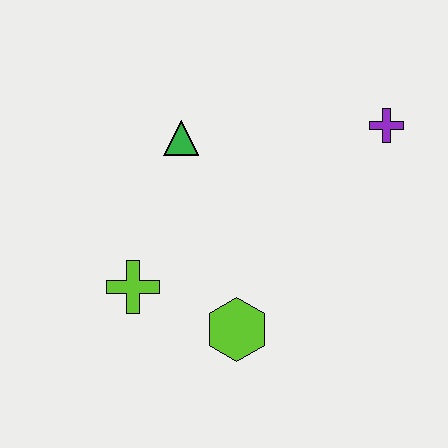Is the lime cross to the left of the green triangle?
Yes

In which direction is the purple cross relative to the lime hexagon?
The purple cross is above the lime hexagon.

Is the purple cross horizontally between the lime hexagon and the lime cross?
No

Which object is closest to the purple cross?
The green triangle is closest to the purple cross.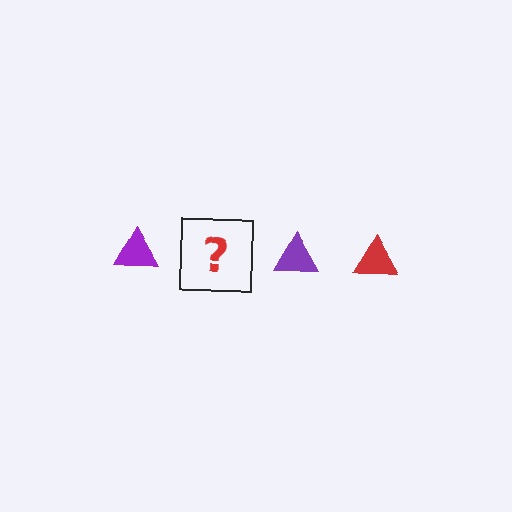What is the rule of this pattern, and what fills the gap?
The rule is that the pattern cycles through purple, red triangles. The gap should be filled with a red triangle.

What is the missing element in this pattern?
The missing element is a red triangle.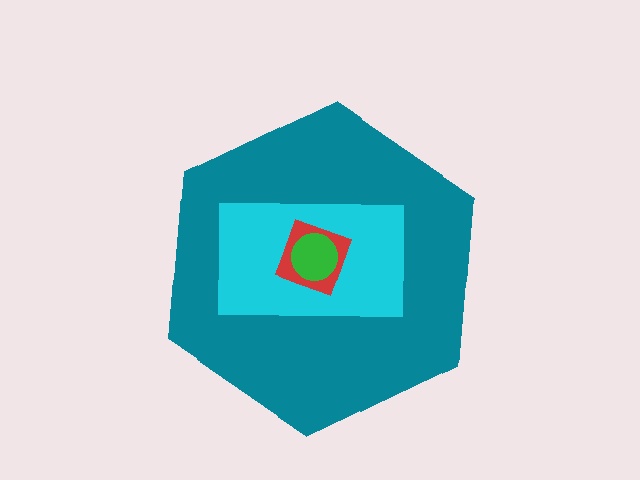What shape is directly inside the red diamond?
The green circle.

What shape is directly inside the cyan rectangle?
The red diamond.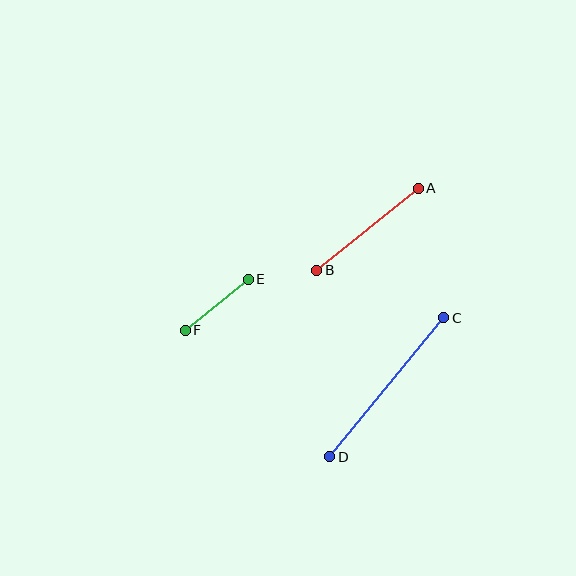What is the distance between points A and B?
The distance is approximately 131 pixels.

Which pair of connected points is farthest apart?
Points C and D are farthest apart.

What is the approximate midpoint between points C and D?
The midpoint is at approximately (387, 387) pixels.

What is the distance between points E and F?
The distance is approximately 81 pixels.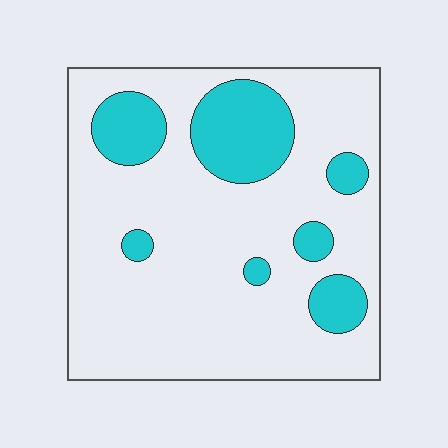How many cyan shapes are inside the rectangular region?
7.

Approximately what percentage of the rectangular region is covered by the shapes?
Approximately 20%.